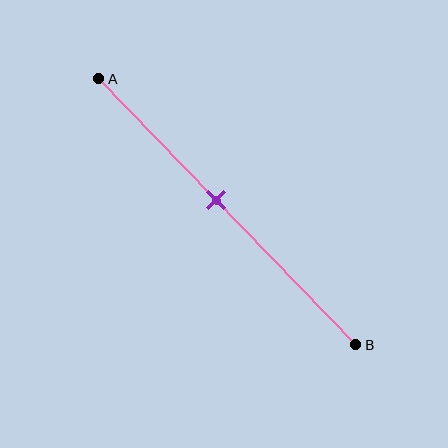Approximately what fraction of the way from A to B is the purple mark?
The purple mark is approximately 45% of the way from A to B.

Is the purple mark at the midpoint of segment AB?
No, the mark is at about 45% from A, not at the 50% midpoint.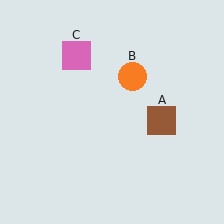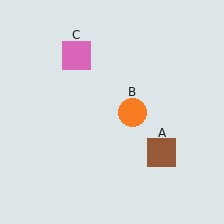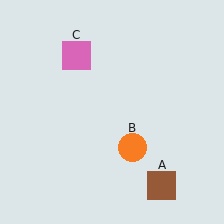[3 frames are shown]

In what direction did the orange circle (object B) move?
The orange circle (object B) moved down.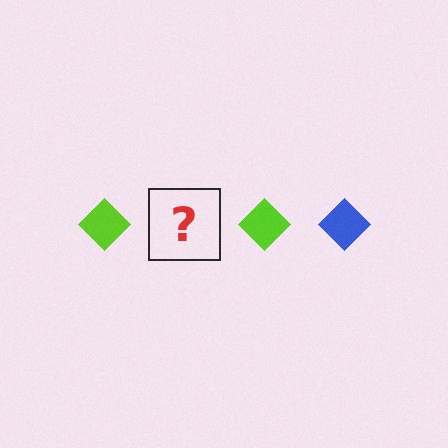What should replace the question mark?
The question mark should be replaced with a blue diamond.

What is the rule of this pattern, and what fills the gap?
The rule is that the pattern cycles through lime, blue diamonds. The gap should be filled with a blue diamond.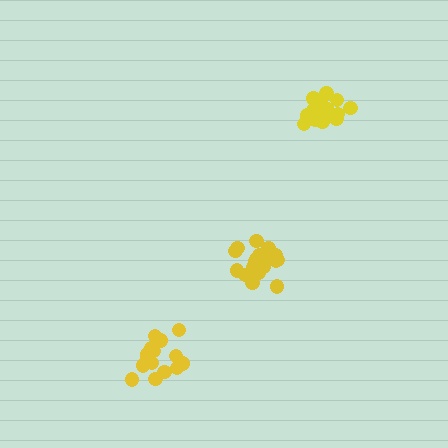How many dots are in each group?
Group 1: 16 dots, Group 2: 21 dots, Group 3: 16 dots (53 total).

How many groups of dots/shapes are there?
There are 3 groups.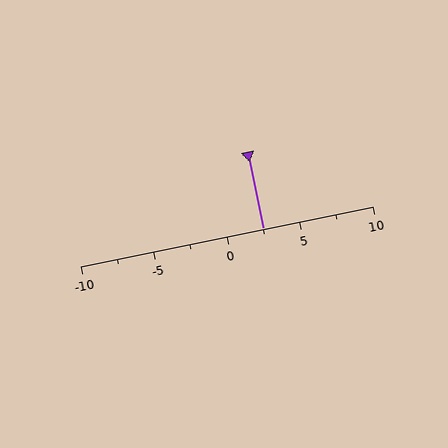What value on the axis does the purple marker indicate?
The marker indicates approximately 2.5.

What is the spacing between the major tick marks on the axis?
The major ticks are spaced 5 apart.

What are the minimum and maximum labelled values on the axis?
The axis runs from -10 to 10.